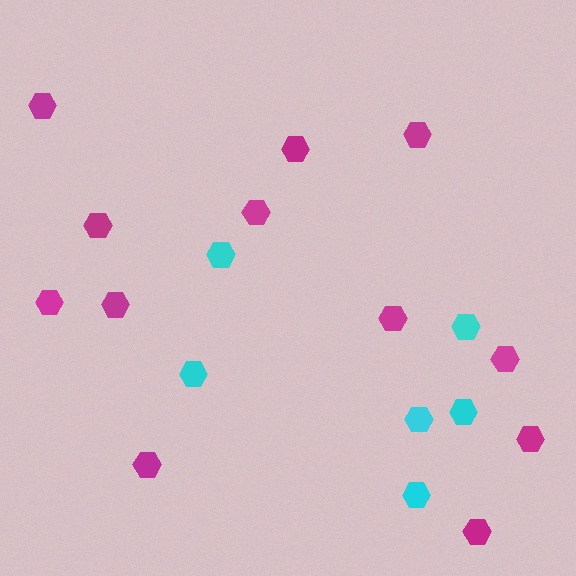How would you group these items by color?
There are 2 groups: one group of cyan hexagons (6) and one group of magenta hexagons (12).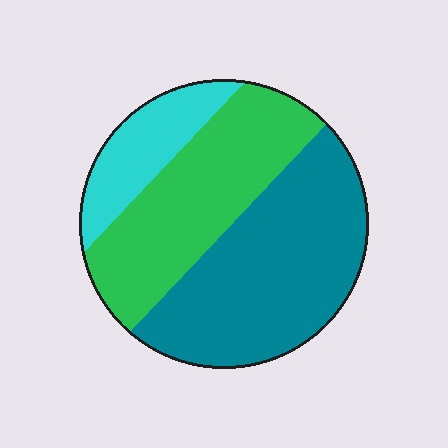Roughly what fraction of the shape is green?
Green covers about 35% of the shape.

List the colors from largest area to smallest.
From largest to smallest: teal, green, cyan.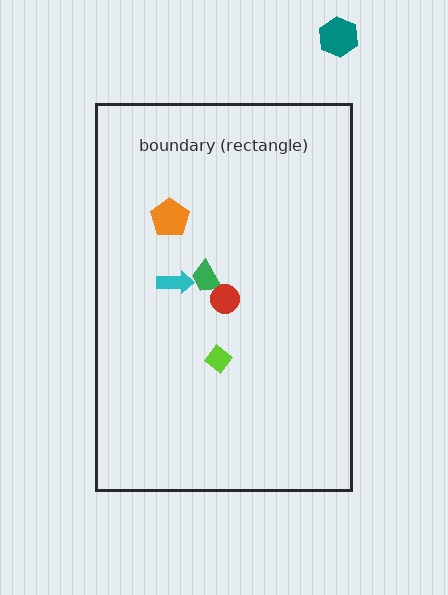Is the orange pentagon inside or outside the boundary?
Inside.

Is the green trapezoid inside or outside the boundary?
Inside.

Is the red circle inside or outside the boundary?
Inside.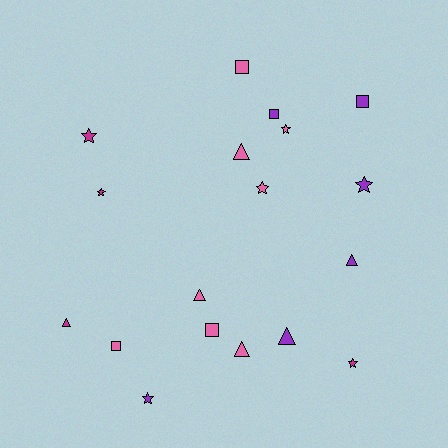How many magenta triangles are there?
There is 1 magenta triangle.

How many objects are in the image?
There are 18 objects.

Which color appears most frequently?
Pink, with 8 objects.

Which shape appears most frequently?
Star, with 7 objects.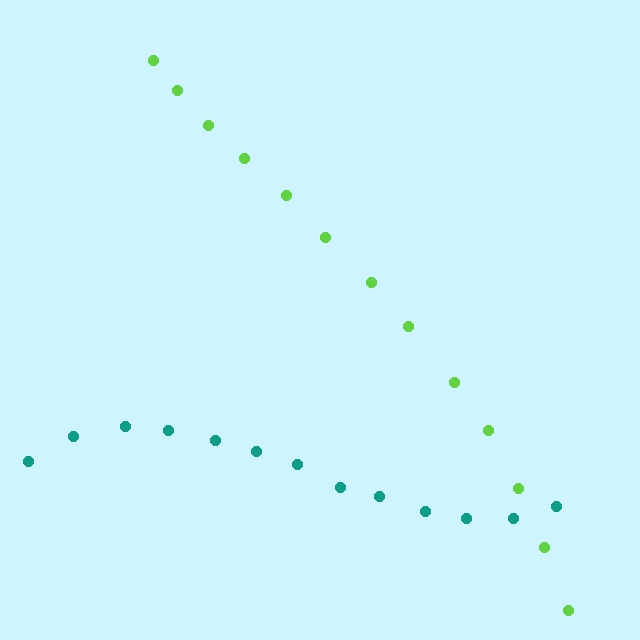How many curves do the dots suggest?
There are 2 distinct paths.